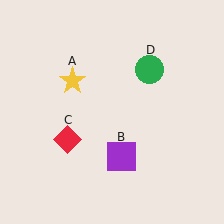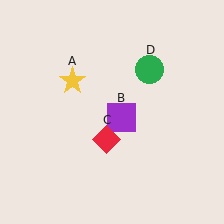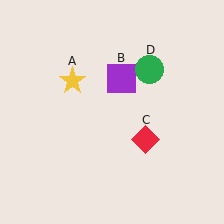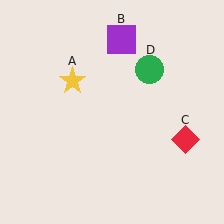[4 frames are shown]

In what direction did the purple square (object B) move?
The purple square (object B) moved up.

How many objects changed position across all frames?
2 objects changed position: purple square (object B), red diamond (object C).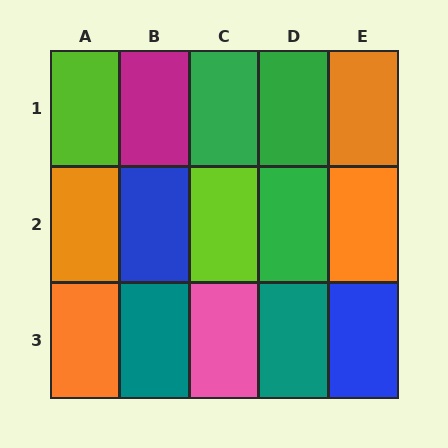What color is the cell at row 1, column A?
Lime.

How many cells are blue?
2 cells are blue.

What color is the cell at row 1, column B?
Magenta.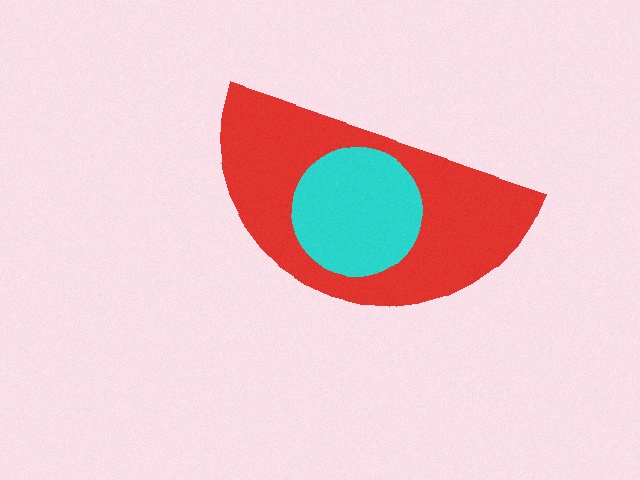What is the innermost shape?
The cyan circle.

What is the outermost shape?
The red semicircle.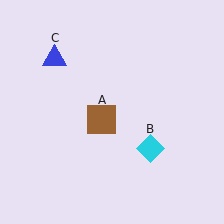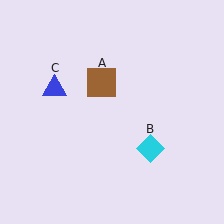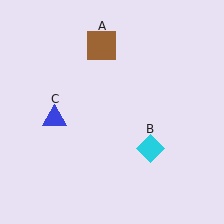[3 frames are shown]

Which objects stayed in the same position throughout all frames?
Cyan diamond (object B) remained stationary.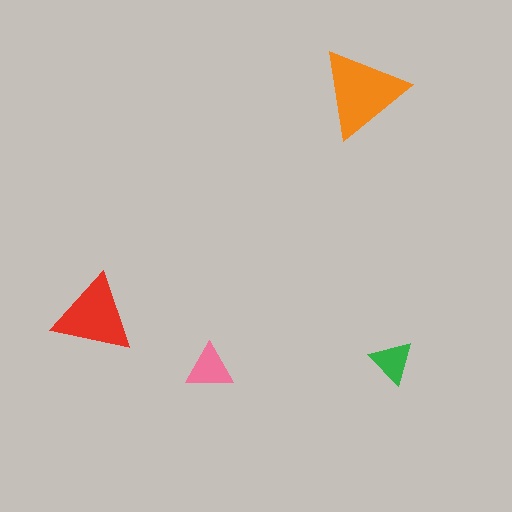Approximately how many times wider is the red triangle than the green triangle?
About 2 times wider.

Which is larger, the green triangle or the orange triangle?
The orange one.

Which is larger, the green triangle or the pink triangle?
The pink one.